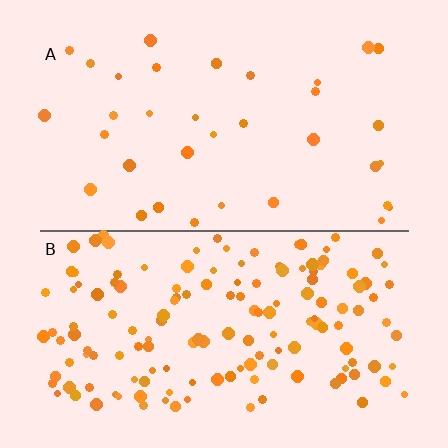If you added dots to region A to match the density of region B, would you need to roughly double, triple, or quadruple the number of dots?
Approximately quadruple.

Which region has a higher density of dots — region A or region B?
B (the bottom).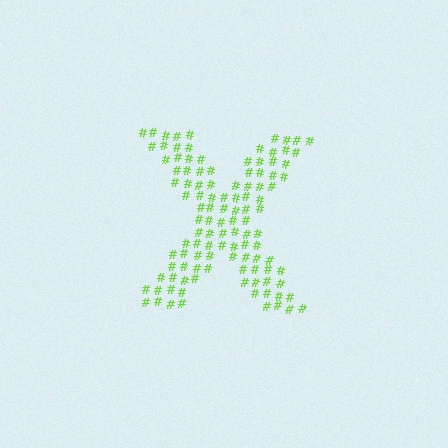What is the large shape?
The large shape is the letter X.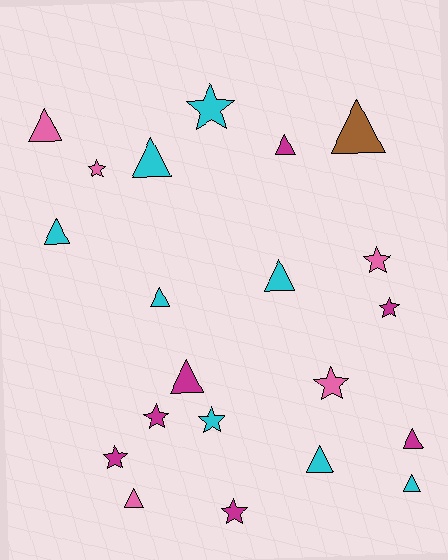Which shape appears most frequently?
Triangle, with 12 objects.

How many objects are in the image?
There are 21 objects.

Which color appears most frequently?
Cyan, with 8 objects.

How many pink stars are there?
There are 3 pink stars.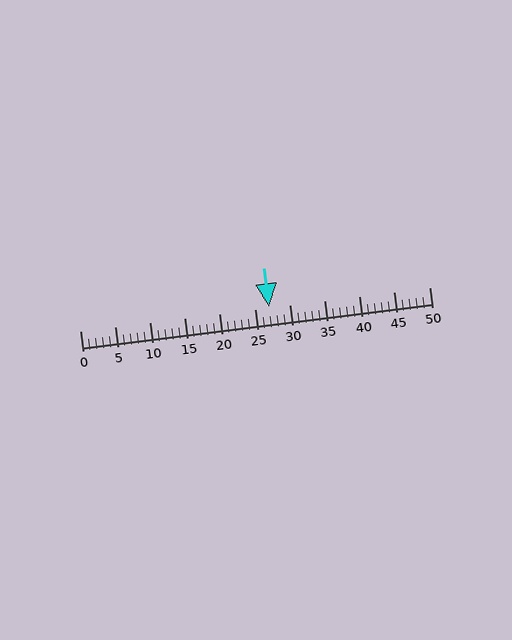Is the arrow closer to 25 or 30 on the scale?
The arrow is closer to 25.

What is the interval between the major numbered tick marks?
The major tick marks are spaced 5 units apart.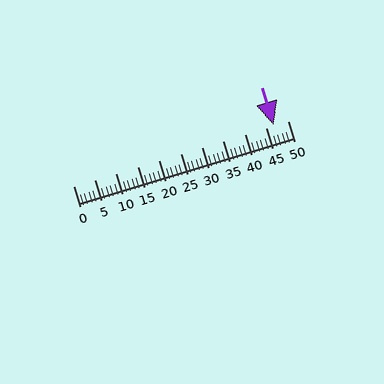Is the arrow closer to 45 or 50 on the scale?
The arrow is closer to 45.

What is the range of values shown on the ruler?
The ruler shows values from 0 to 50.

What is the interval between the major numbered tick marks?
The major tick marks are spaced 5 units apart.